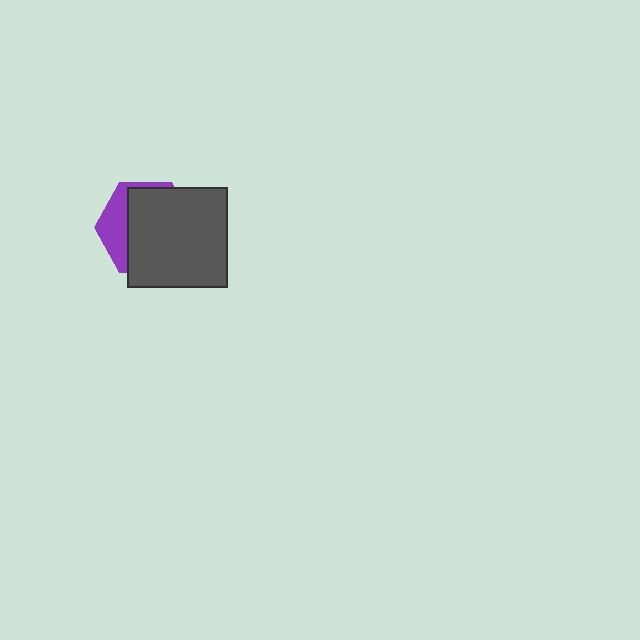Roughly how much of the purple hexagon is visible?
A small part of it is visible (roughly 30%).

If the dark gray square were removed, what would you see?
You would see the complete purple hexagon.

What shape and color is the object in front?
The object in front is a dark gray square.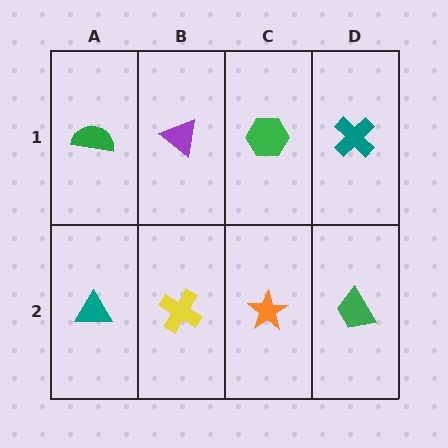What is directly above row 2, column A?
A green semicircle.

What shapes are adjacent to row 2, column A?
A green semicircle (row 1, column A), a yellow cross (row 2, column B).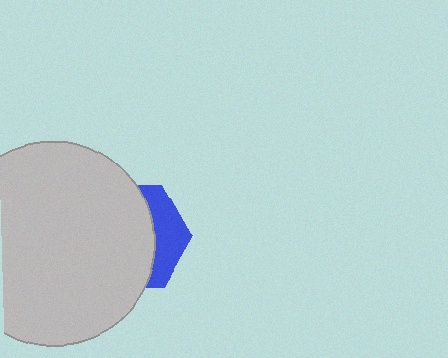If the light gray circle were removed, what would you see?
You would see the complete blue hexagon.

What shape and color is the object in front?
The object in front is a light gray circle.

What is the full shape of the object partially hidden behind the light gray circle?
The partially hidden object is a blue hexagon.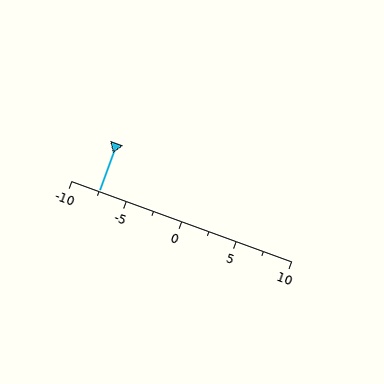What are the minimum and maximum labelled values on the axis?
The axis runs from -10 to 10.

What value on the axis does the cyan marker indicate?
The marker indicates approximately -7.5.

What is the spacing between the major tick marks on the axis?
The major ticks are spaced 5 apart.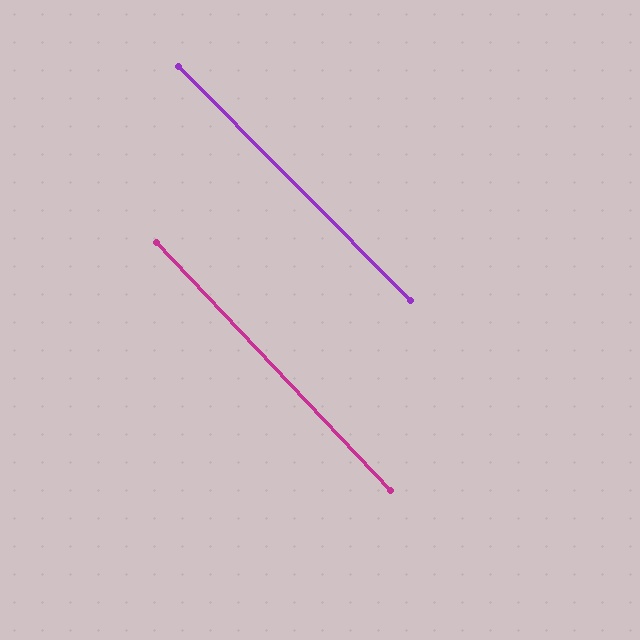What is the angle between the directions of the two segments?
Approximately 1 degree.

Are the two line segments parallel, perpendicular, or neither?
Parallel — their directions differ by only 1.5°.